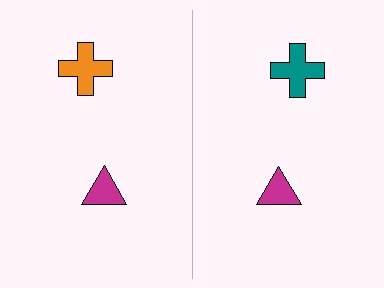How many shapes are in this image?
There are 4 shapes in this image.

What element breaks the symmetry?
The teal cross on the right side breaks the symmetry — its mirror counterpart is orange.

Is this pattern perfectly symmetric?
No, the pattern is not perfectly symmetric. The teal cross on the right side breaks the symmetry — its mirror counterpart is orange.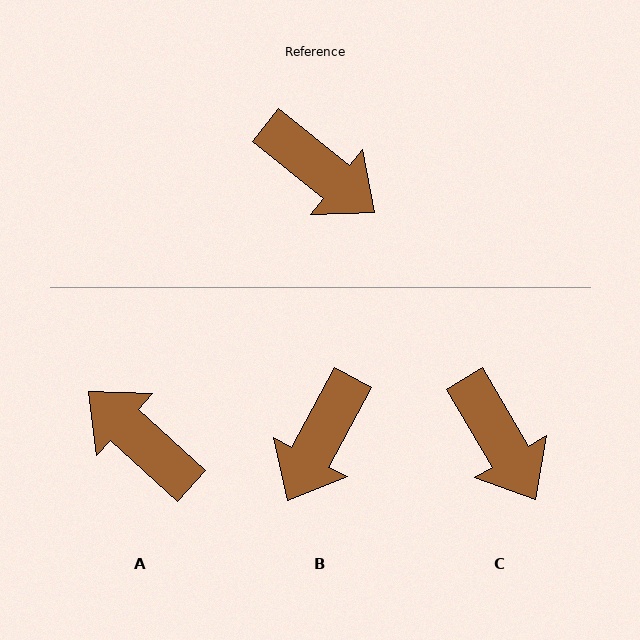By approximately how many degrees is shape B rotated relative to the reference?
Approximately 80 degrees clockwise.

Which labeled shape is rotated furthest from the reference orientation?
A, about 176 degrees away.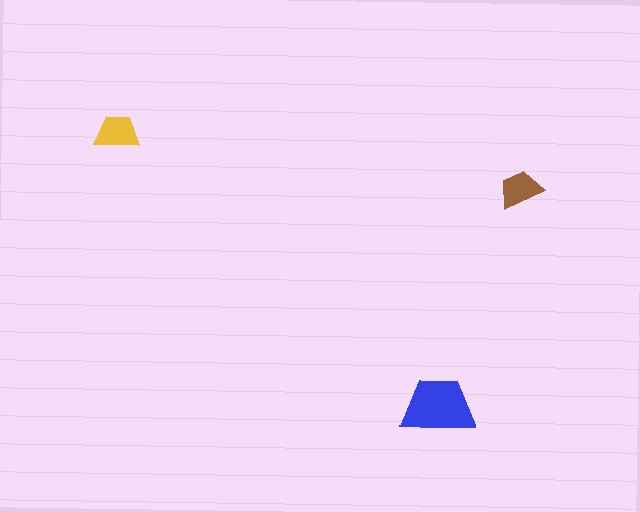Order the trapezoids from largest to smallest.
the blue one, the yellow one, the brown one.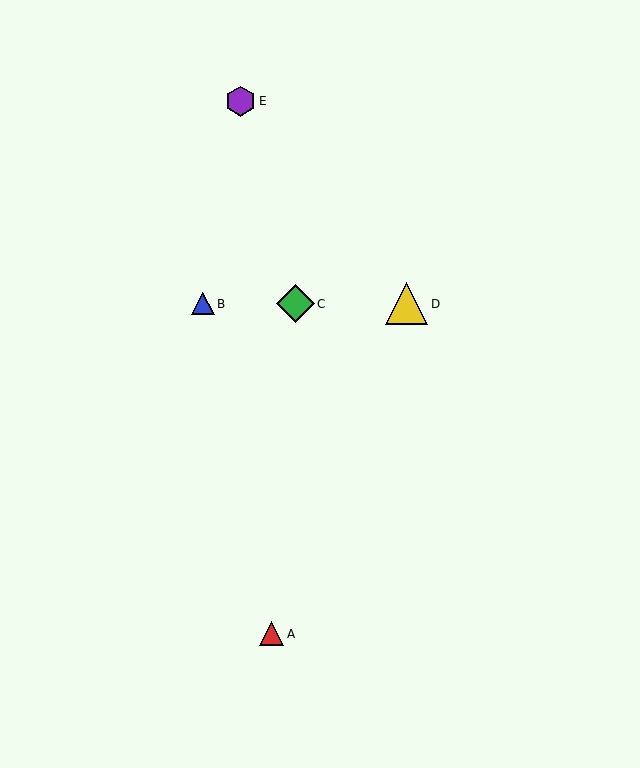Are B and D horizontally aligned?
Yes, both are at y≈304.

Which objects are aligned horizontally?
Objects B, C, D are aligned horizontally.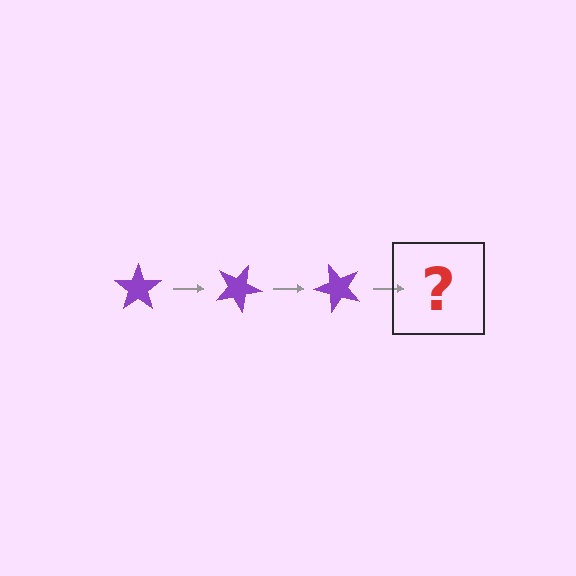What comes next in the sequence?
The next element should be a purple star rotated 75 degrees.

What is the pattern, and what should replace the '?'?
The pattern is that the star rotates 25 degrees each step. The '?' should be a purple star rotated 75 degrees.